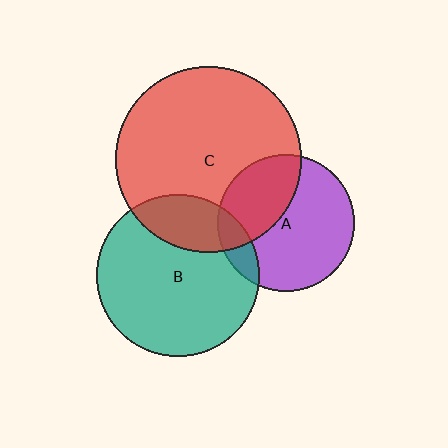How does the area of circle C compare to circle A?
Approximately 1.8 times.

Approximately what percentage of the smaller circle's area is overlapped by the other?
Approximately 25%.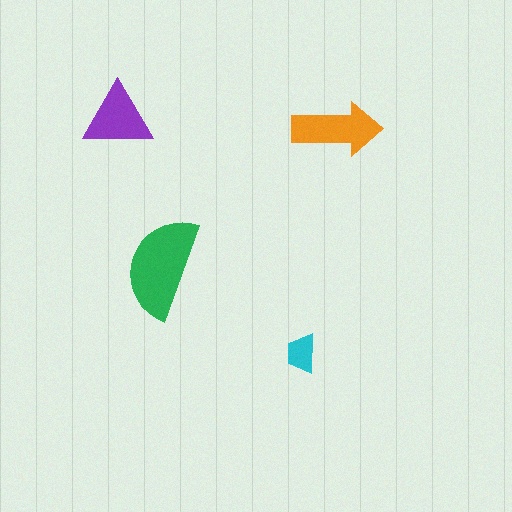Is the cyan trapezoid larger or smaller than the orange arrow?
Smaller.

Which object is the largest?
The green semicircle.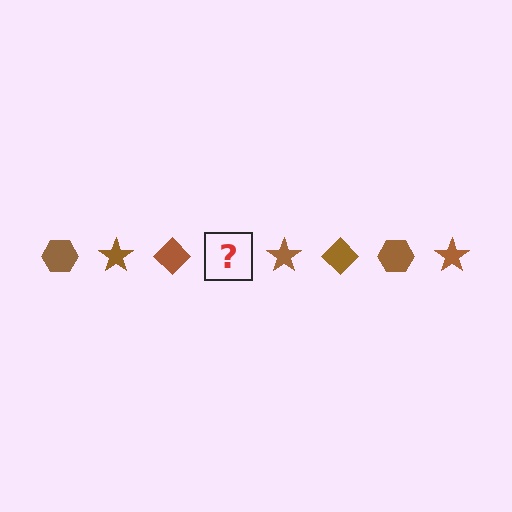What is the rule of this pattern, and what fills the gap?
The rule is that the pattern cycles through hexagon, star, diamond shapes in brown. The gap should be filled with a brown hexagon.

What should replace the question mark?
The question mark should be replaced with a brown hexagon.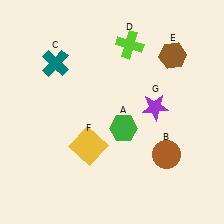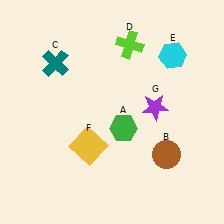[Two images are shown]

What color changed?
The hexagon (E) changed from brown in Image 1 to cyan in Image 2.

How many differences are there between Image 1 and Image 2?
There is 1 difference between the two images.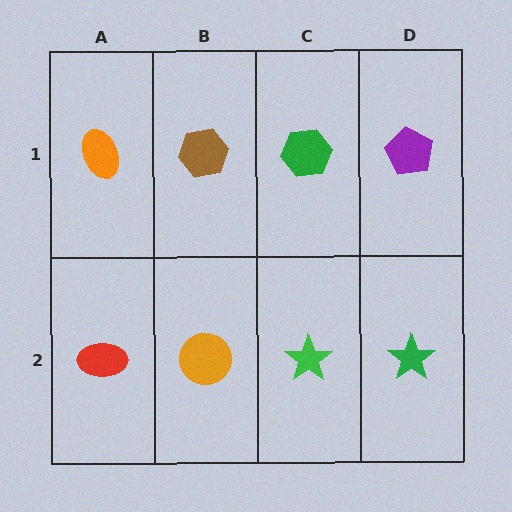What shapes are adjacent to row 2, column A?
An orange ellipse (row 1, column A), an orange circle (row 2, column B).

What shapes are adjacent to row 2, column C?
A green hexagon (row 1, column C), an orange circle (row 2, column B), a green star (row 2, column D).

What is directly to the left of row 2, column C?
An orange circle.